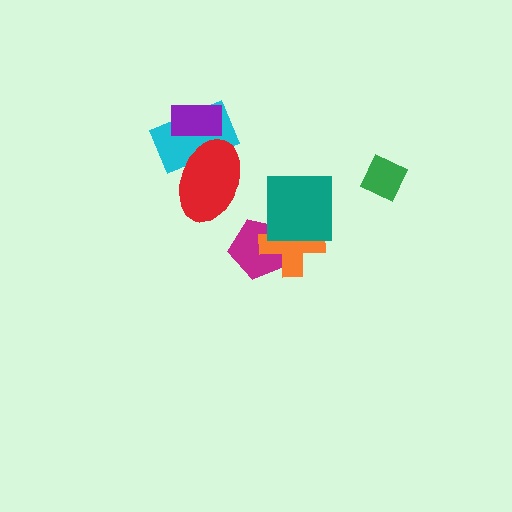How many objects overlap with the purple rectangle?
1 object overlaps with the purple rectangle.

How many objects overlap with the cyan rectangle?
2 objects overlap with the cyan rectangle.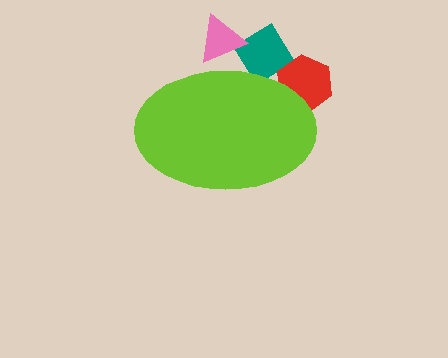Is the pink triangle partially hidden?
Yes, the pink triangle is partially hidden behind the lime ellipse.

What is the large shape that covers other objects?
A lime ellipse.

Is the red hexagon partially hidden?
Yes, the red hexagon is partially hidden behind the lime ellipse.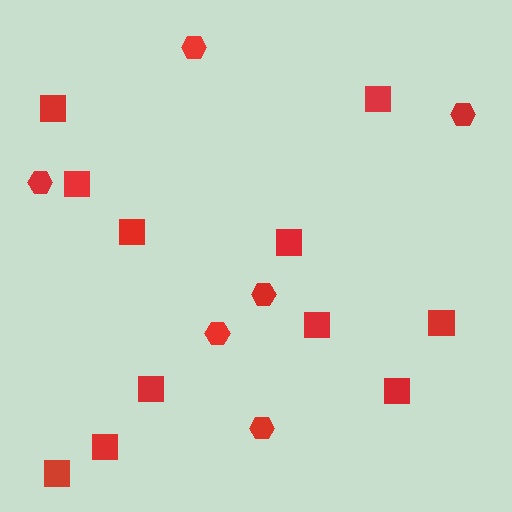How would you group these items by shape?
There are 2 groups: one group of squares (11) and one group of hexagons (6).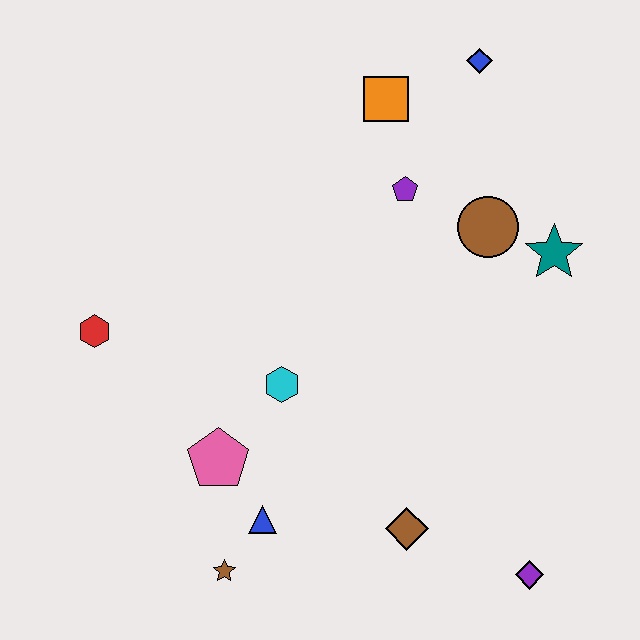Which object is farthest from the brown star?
The blue diamond is farthest from the brown star.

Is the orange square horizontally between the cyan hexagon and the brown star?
No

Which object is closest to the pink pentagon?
The blue triangle is closest to the pink pentagon.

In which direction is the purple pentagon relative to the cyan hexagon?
The purple pentagon is above the cyan hexagon.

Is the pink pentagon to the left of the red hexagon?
No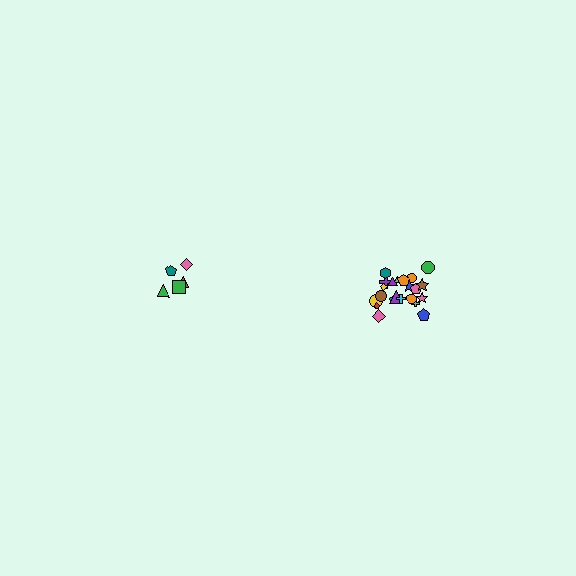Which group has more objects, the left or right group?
The right group.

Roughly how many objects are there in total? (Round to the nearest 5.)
Roughly 25 objects in total.